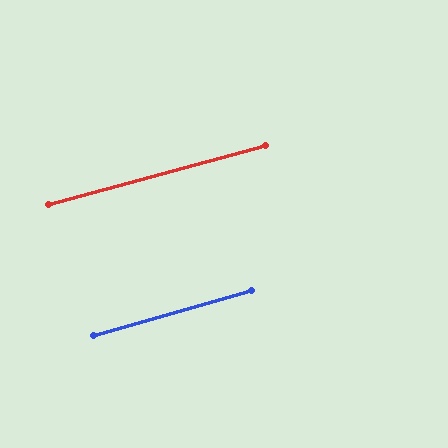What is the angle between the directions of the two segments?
Approximately 0 degrees.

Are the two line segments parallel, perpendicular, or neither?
Parallel — their directions differ by only 0.4°.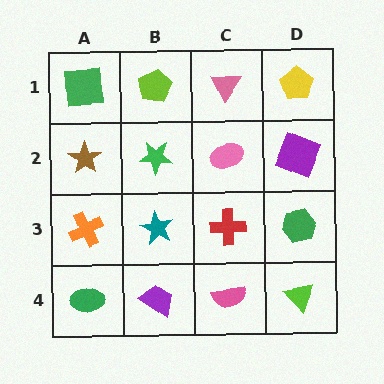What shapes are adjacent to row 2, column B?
A lime pentagon (row 1, column B), a teal star (row 3, column B), a brown star (row 2, column A), a pink ellipse (row 2, column C).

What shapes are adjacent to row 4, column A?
An orange cross (row 3, column A), a purple trapezoid (row 4, column B).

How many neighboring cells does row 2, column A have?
3.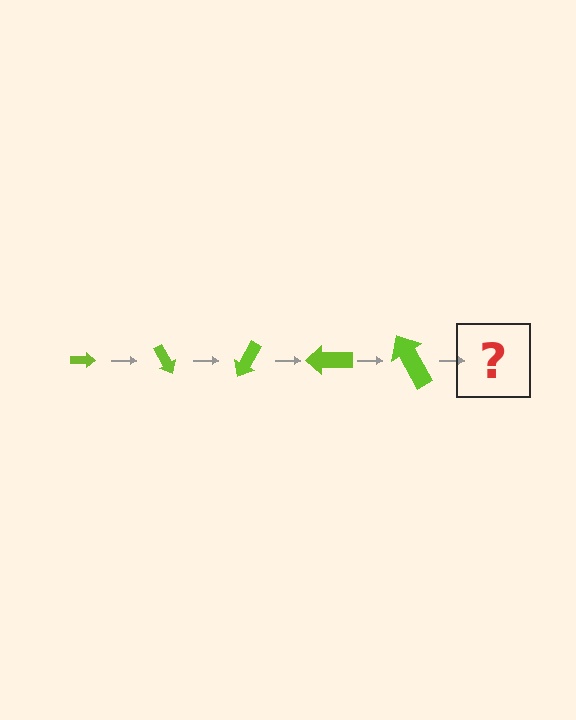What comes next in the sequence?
The next element should be an arrow, larger than the previous one and rotated 300 degrees from the start.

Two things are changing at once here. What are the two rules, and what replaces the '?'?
The two rules are that the arrow grows larger each step and it rotates 60 degrees each step. The '?' should be an arrow, larger than the previous one and rotated 300 degrees from the start.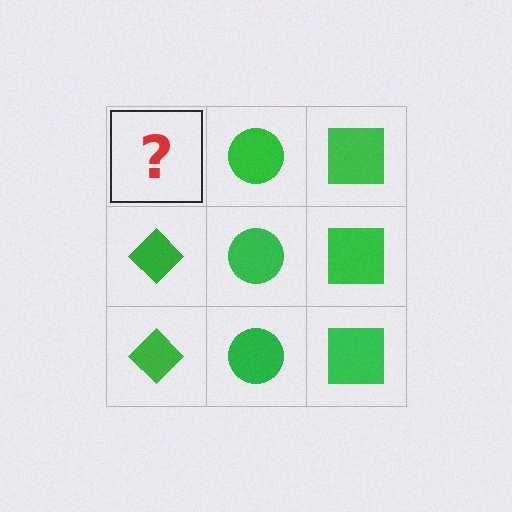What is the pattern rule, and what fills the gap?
The rule is that each column has a consistent shape. The gap should be filled with a green diamond.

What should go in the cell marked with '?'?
The missing cell should contain a green diamond.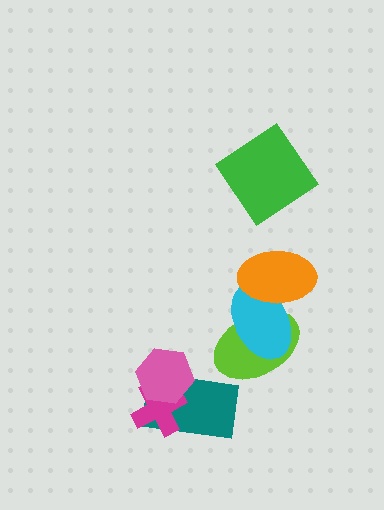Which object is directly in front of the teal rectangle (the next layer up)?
The magenta cross is directly in front of the teal rectangle.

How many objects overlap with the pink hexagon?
2 objects overlap with the pink hexagon.